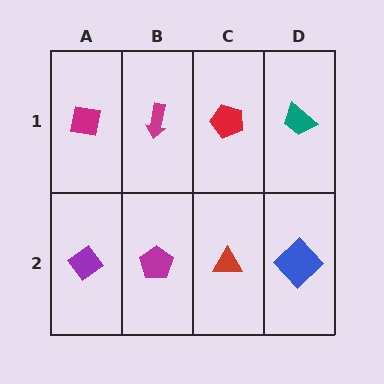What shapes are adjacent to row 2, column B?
A magenta arrow (row 1, column B), a purple diamond (row 2, column A), a red triangle (row 2, column C).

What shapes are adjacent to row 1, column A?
A purple diamond (row 2, column A), a magenta arrow (row 1, column B).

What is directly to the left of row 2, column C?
A magenta pentagon.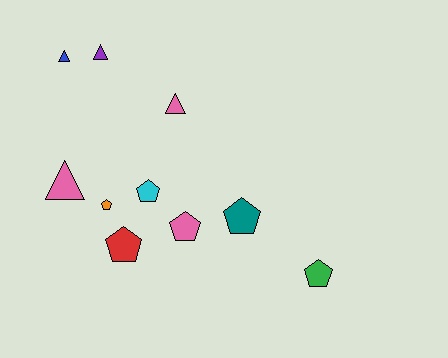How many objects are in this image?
There are 10 objects.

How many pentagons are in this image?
There are 6 pentagons.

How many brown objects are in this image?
There are no brown objects.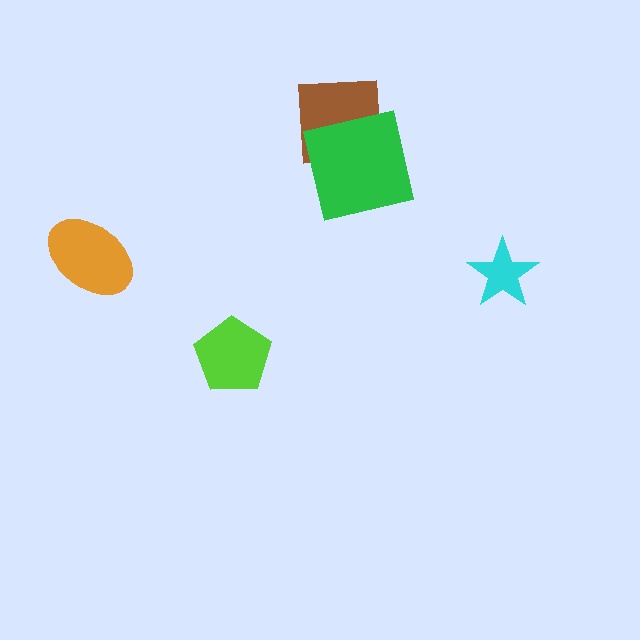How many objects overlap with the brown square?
1 object overlaps with the brown square.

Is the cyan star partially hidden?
No, no other shape covers it.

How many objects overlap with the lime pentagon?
0 objects overlap with the lime pentagon.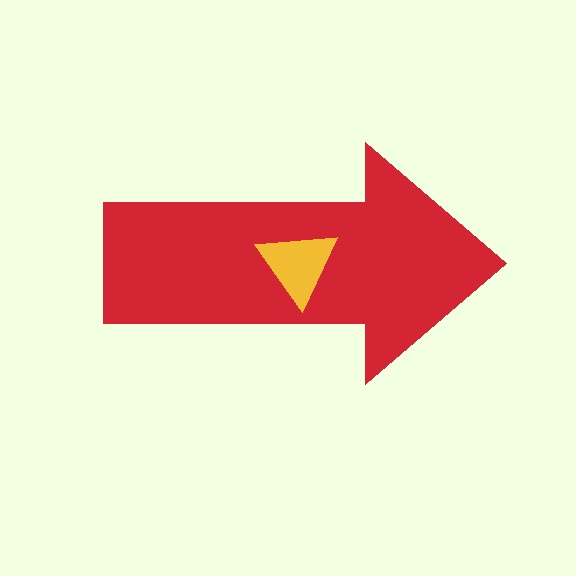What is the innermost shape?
The yellow triangle.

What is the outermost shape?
The red arrow.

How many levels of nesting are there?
2.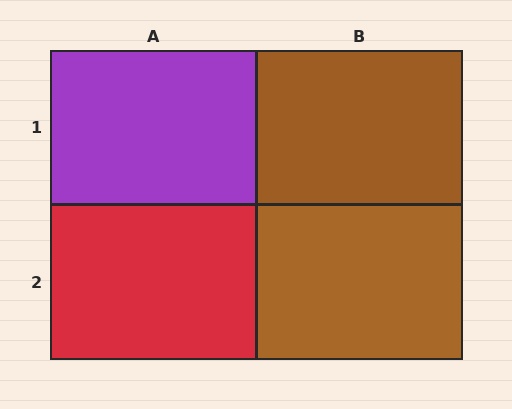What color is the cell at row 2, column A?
Red.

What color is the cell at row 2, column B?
Brown.